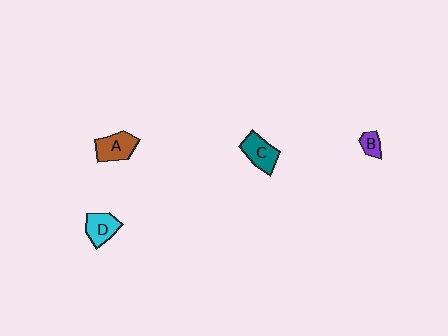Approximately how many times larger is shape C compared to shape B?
Approximately 2.2 times.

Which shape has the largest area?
Shape A (brown).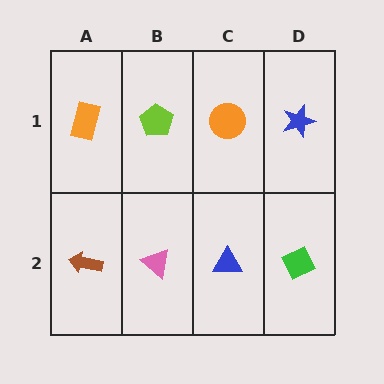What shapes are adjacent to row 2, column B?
A lime pentagon (row 1, column B), a brown arrow (row 2, column A), a blue triangle (row 2, column C).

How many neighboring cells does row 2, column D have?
2.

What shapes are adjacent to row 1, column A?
A brown arrow (row 2, column A), a lime pentagon (row 1, column B).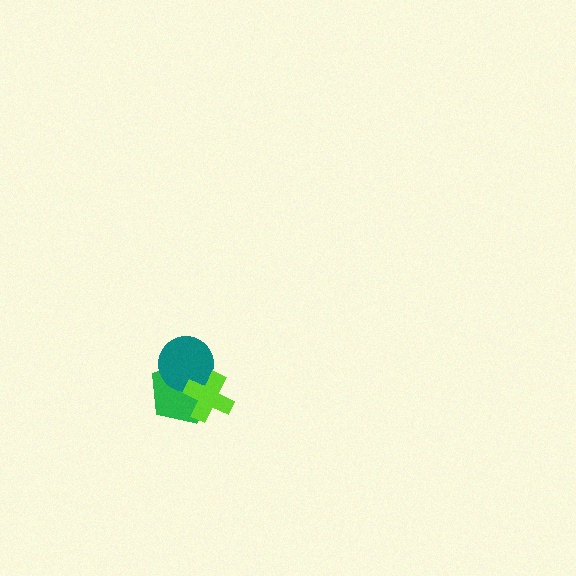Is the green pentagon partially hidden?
Yes, it is partially covered by another shape.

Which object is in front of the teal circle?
The lime cross is in front of the teal circle.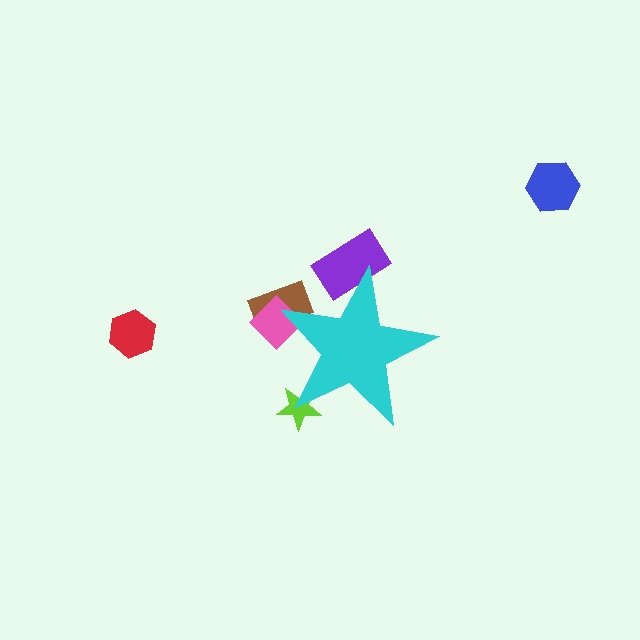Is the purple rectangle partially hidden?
Yes, the purple rectangle is partially hidden behind the cyan star.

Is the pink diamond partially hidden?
Yes, the pink diamond is partially hidden behind the cyan star.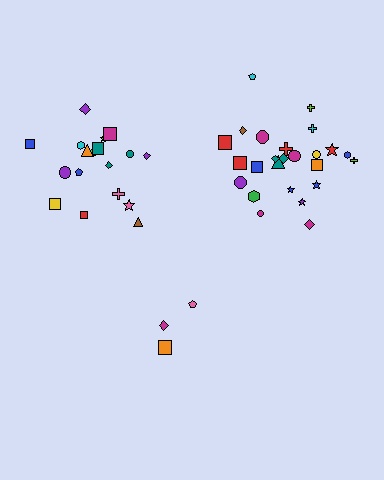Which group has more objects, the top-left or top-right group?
The top-right group.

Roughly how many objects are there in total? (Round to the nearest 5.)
Roughly 45 objects in total.